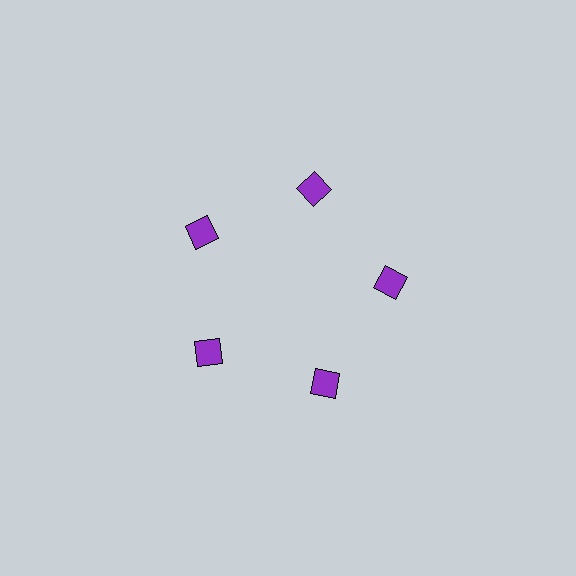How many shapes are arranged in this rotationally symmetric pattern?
There are 5 shapes, arranged in 5 groups of 1.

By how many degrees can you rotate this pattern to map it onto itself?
The pattern maps onto itself every 72 degrees of rotation.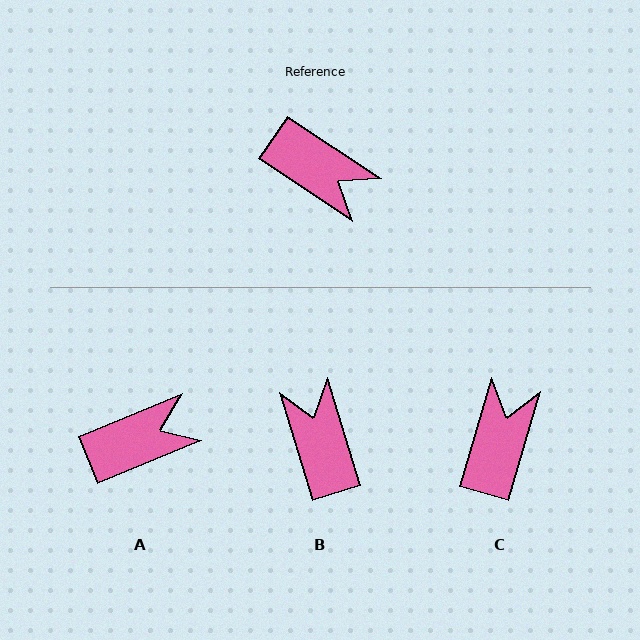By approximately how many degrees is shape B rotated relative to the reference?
Approximately 141 degrees counter-clockwise.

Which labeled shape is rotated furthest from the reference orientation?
B, about 141 degrees away.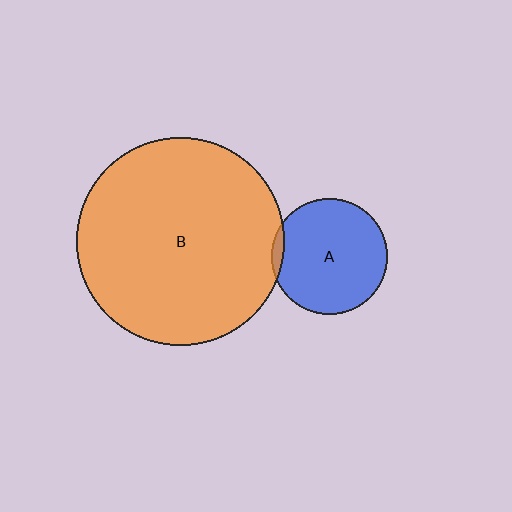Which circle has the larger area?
Circle B (orange).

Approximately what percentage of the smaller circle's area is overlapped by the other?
Approximately 5%.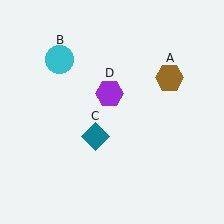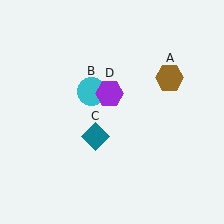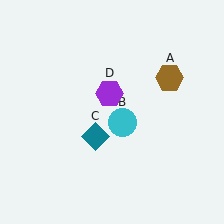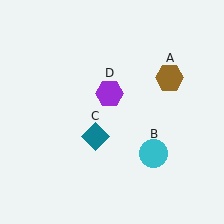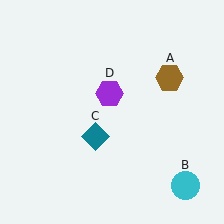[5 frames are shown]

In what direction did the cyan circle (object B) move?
The cyan circle (object B) moved down and to the right.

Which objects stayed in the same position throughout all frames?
Brown hexagon (object A) and teal diamond (object C) and purple hexagon (object D) remained stationary.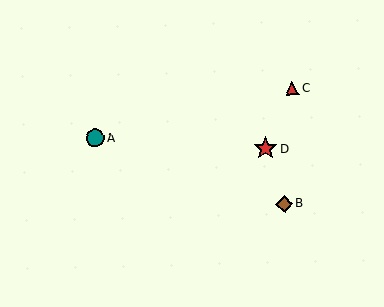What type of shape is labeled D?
Shape D is a red star.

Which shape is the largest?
The red star (labeled D) is the largest.